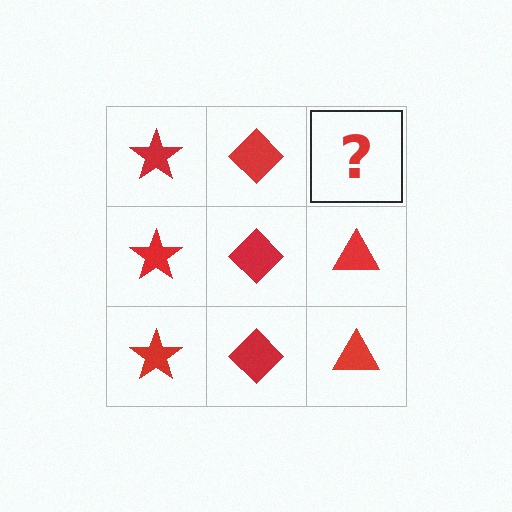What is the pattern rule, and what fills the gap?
The rule is that each column has a consistent shape. The gap should be filled with a red triangle.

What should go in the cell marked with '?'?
The missing cell should contain a red triangle.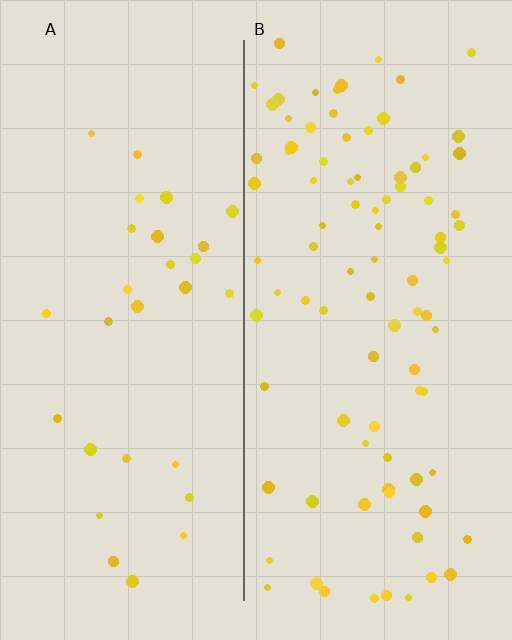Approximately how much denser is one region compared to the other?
Approximately 3.0× — region B over region A.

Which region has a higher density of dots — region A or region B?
B (the right).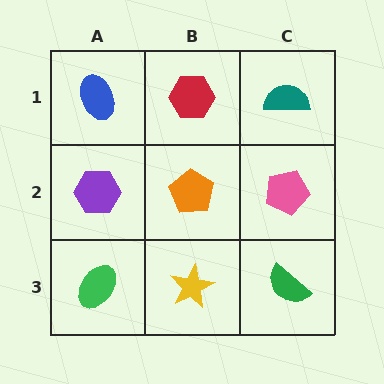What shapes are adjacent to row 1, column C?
A pink pentagon (row 2, column C), a red hexagon (row 1, column B).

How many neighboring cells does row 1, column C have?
2.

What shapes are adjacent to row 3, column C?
A pink pentagon (row 2, column C), a yellow star (row 3, column B).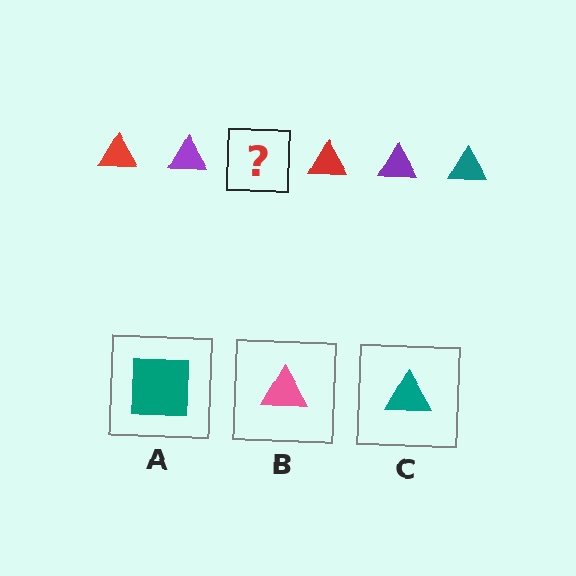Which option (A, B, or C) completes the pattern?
C.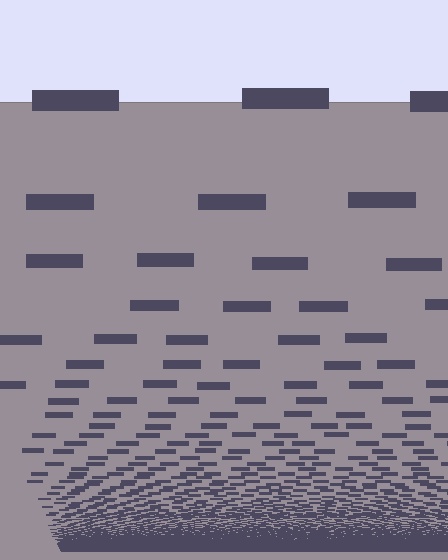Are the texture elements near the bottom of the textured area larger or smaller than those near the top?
Smaller. The gradient is inverted — elements near the bottom are smaller and denser.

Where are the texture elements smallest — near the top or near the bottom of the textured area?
Near the bottom.